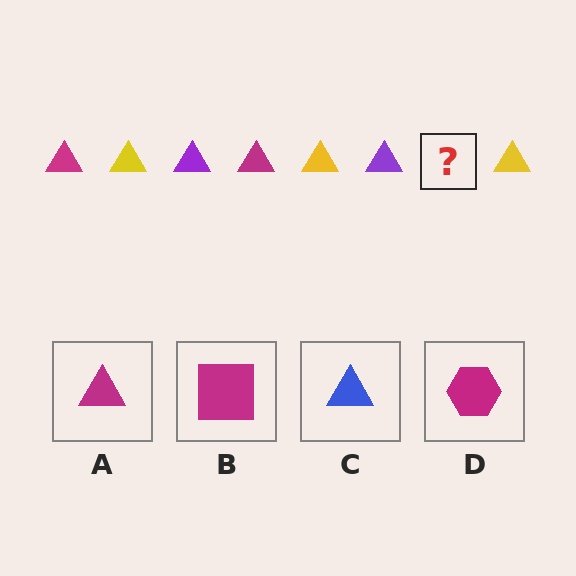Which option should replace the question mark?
Option A.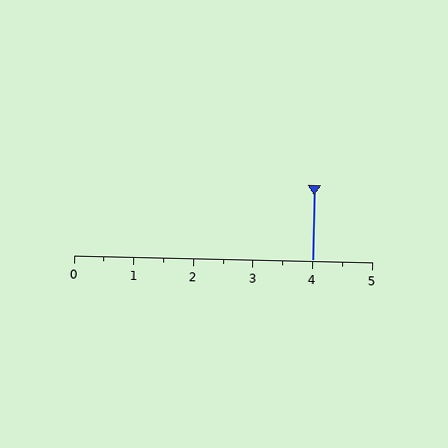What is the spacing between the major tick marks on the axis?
The major ticks are spaced 1 apart.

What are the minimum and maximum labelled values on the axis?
The axis runs from 0 to 5.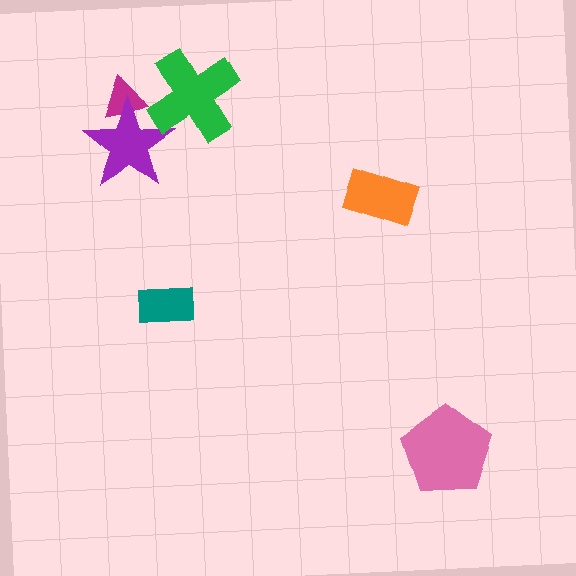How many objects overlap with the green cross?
1 object overlaps with the green cross.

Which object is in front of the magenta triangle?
The purple star is in front of the magenta triangle.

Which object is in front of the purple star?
The green cross is in front of the purple star.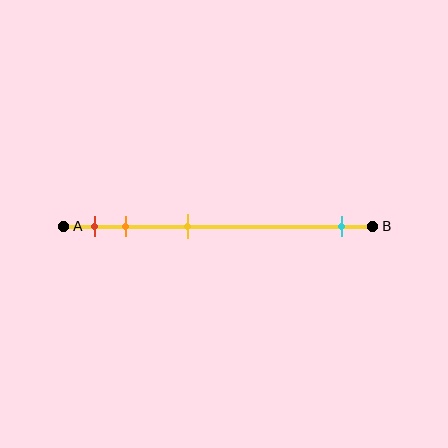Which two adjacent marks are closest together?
The red and orange marks are the closest adjacent pair.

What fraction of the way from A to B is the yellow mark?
The yellow mark is approximately 40% (0.4) of the way from A to B.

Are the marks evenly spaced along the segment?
No, the marks are not evenly spaced.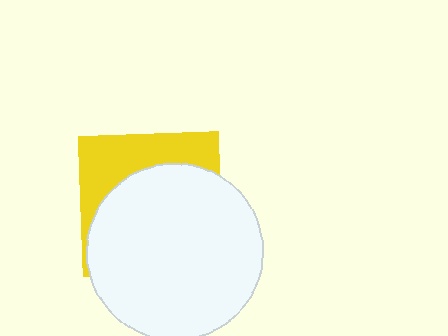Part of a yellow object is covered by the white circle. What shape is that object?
It is a square.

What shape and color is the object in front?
The object in front is a white circle.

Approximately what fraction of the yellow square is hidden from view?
Roughly 67% of the yellow square is hidden behind the white circle.